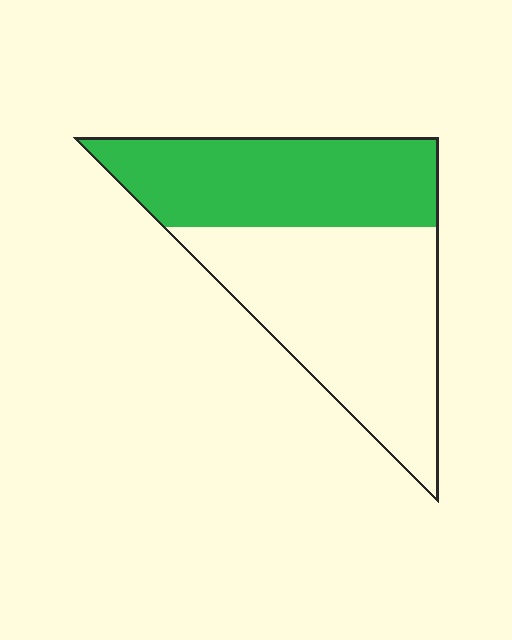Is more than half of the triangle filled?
No.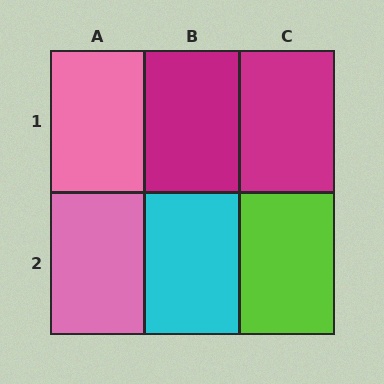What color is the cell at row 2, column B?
Cyan.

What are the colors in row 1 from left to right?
Pink, magenta, magenta.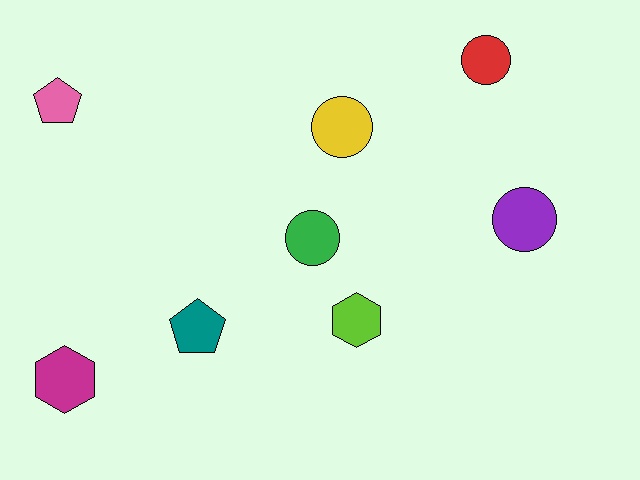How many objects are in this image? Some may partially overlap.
There are 8 objects.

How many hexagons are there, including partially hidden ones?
There are 2 hexagons.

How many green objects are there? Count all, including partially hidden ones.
There is 1 green object.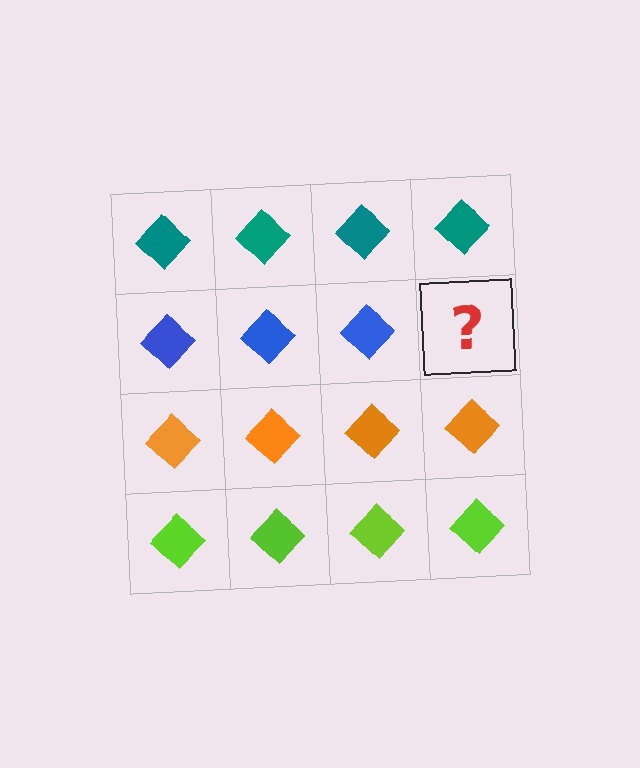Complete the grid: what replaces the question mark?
The question mark should be replaced with a blue diamond.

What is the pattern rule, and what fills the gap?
The rule is that each row has a consistent color. The gap should be filled with a blue diamond.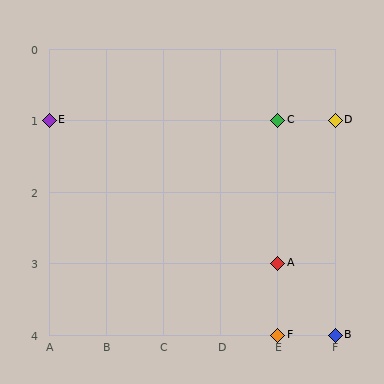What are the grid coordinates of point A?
Point A is at grid coordinates (E, 3).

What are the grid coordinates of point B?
Point B is at grid coordinates (F, 4).